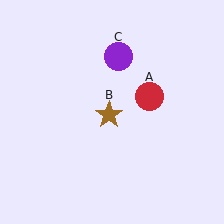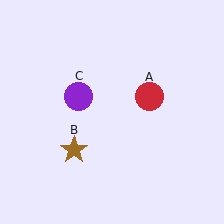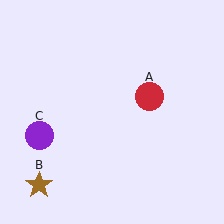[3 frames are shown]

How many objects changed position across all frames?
2 objects changed position: brown star (object B), purple circle (object C).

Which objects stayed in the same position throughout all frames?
Red circle (object A) remained stationary.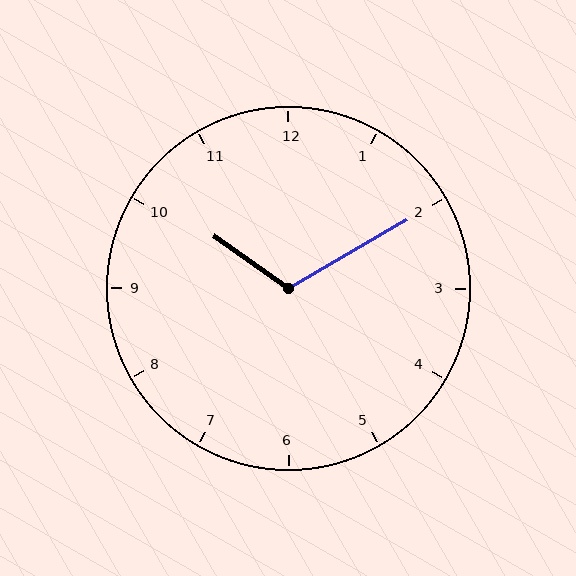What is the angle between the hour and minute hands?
Approximately 115 degrees.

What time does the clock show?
10:10.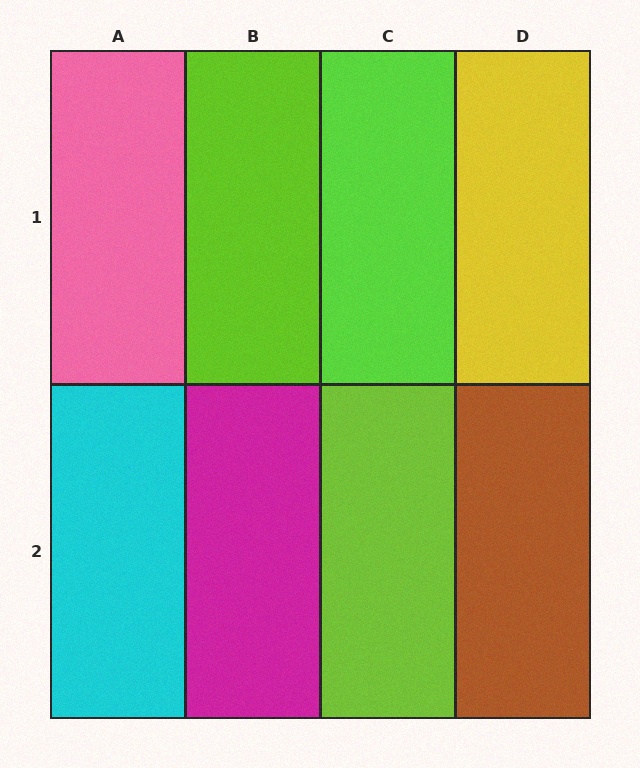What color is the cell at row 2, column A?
Cyan.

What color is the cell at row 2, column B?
Magenta.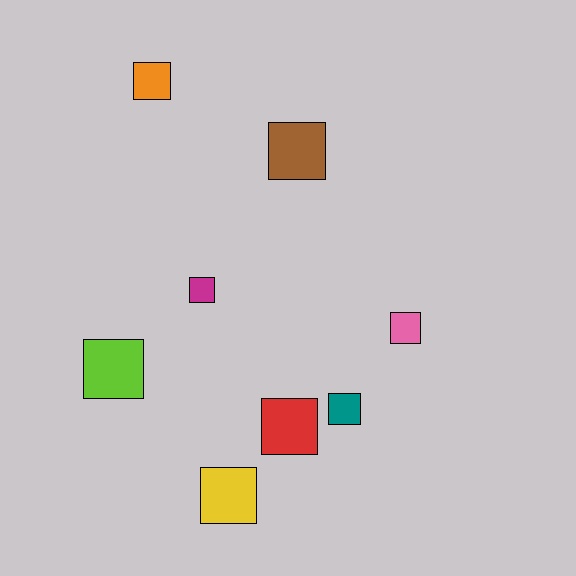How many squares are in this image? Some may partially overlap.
There are 8 squares.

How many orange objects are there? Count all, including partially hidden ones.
There is 1 orange object.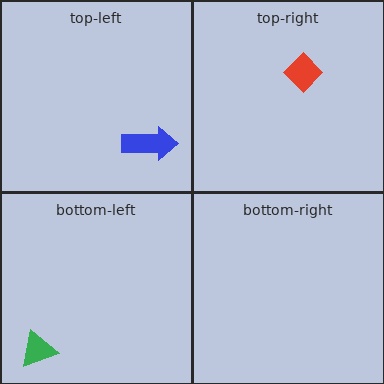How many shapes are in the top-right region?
1.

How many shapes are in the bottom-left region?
1.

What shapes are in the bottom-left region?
The green triangle.